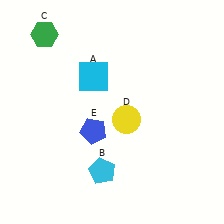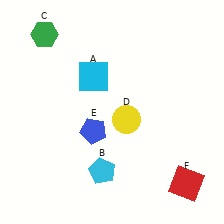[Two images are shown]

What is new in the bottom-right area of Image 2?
A red square (F) was added in the bottom-right area of Image 2.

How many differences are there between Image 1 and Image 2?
There is 1 difference between the two images.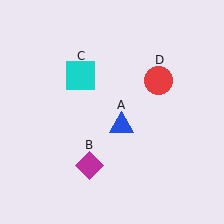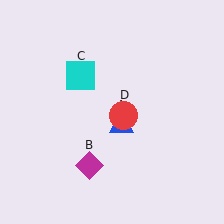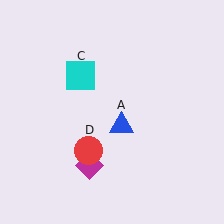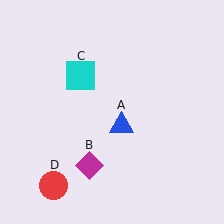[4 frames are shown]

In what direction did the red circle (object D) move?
The red circle (object D) moved down and to the left.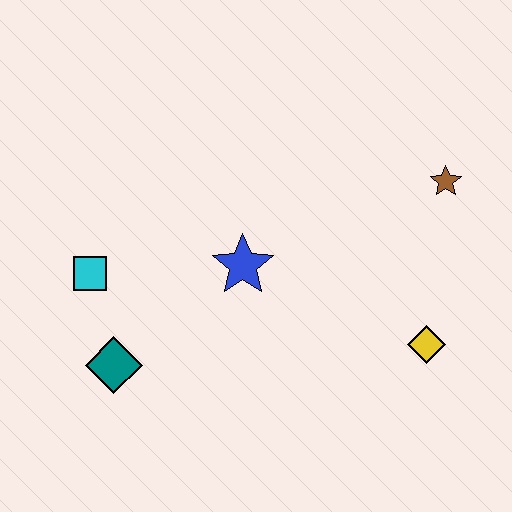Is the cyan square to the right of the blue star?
No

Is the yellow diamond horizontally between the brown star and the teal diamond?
Yes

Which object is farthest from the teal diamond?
The brown star is farthest from the teal diamond.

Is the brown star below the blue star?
No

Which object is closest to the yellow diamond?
The brown star is closest to the yellow diamond.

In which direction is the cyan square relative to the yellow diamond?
The cyan square is to the left of the yellow diamond.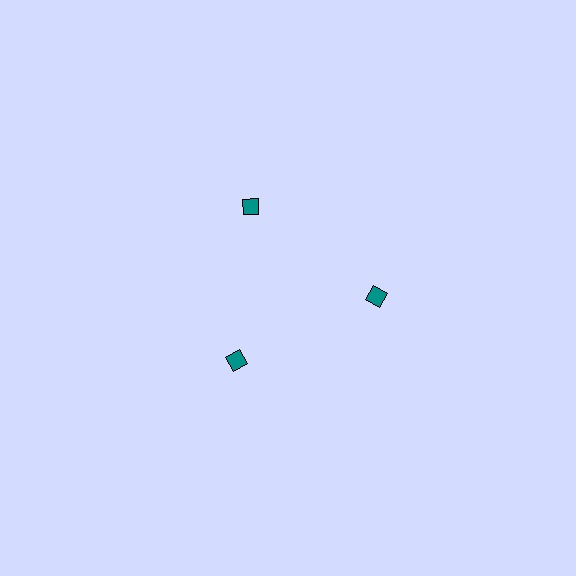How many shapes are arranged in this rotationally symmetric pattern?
There are 3 shapes, arranged in 3 groups of 1.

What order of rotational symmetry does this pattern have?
This pattern has 3-fold rotational symmetry.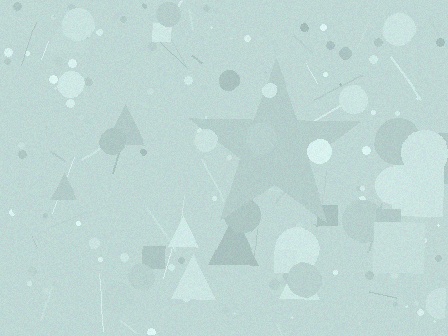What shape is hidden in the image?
A star is hidden in the image.